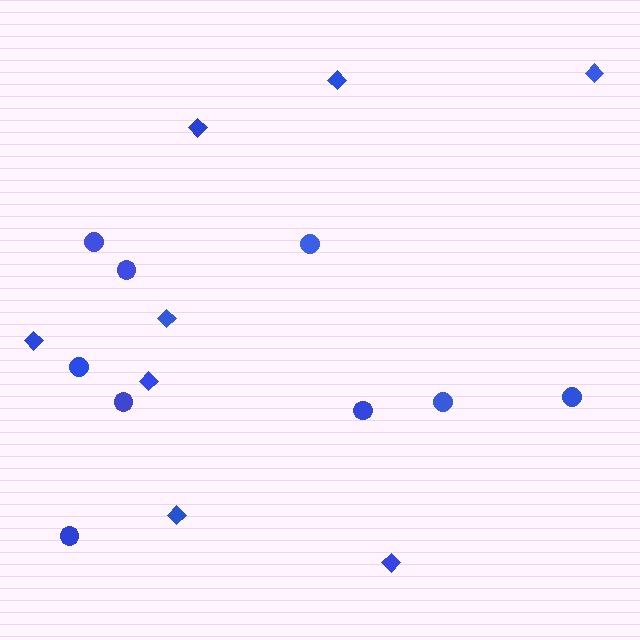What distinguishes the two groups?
There are 2 groups: one group of diamonds (8) and one group of circles (9).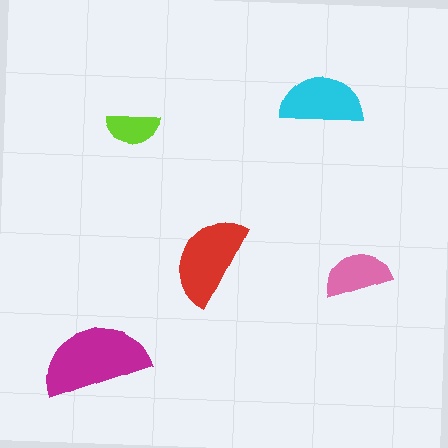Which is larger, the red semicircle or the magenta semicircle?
The magenta one.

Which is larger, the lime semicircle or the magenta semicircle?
The magenta one.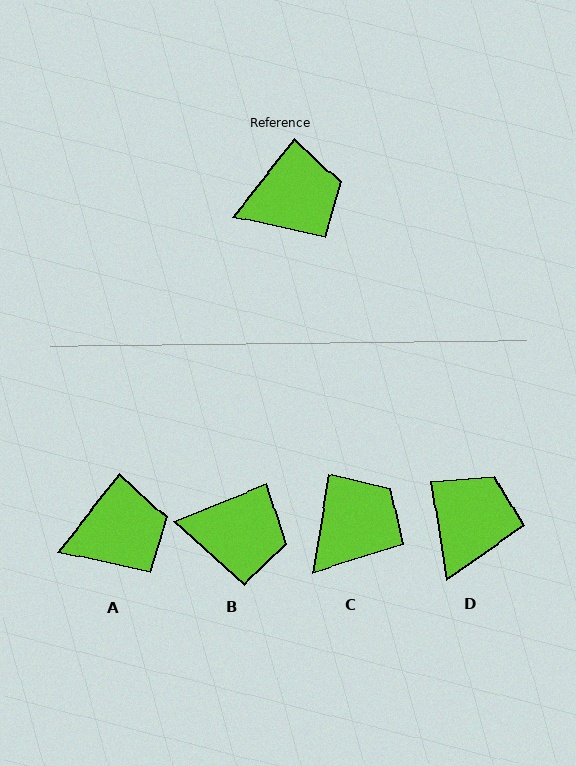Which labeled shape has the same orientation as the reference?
A.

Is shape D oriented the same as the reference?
No, it is off by about 47 degrees.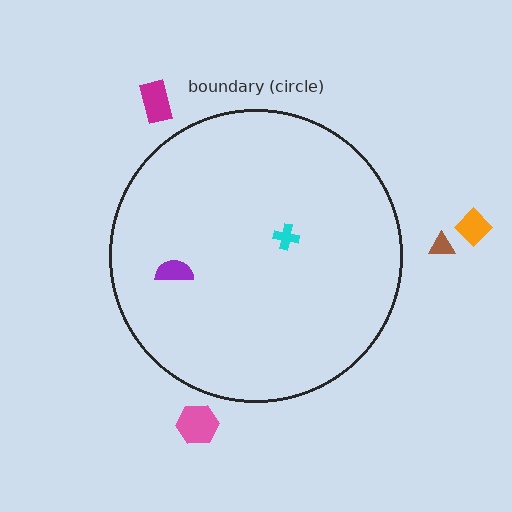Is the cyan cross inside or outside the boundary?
Inside.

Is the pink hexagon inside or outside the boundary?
Outside.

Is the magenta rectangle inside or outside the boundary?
Outside.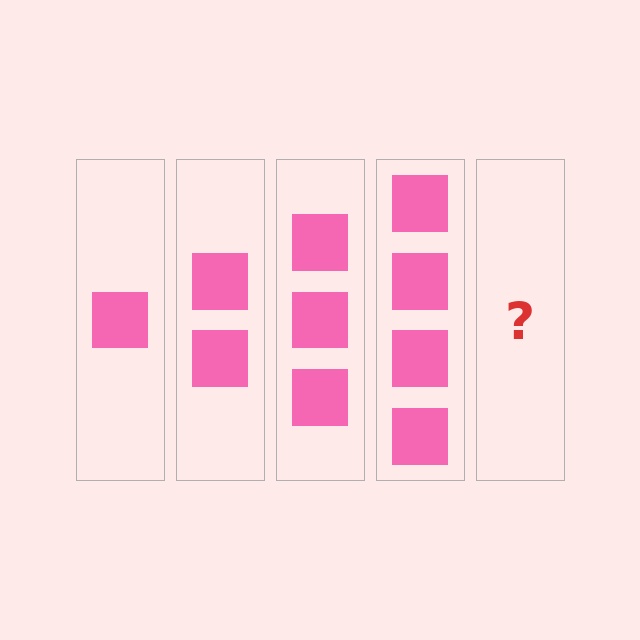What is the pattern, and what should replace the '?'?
The pattern is that each step adds one more square. The '?' should be 5 squares.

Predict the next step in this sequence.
The next step is 5 squares.